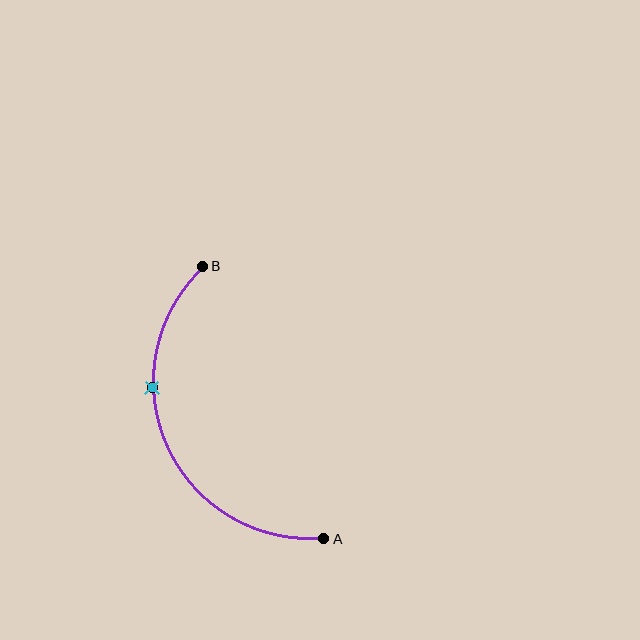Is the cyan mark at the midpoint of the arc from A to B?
No. The cyan mark lies on the arc but is closer to endpoint B. The arc midpoint would be at the point on the curve equidistant along the arc from both A and B.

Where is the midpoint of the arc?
The arc midpoint is the point on the curve farthest from the straight line joining A and B. It sits to the left of that line.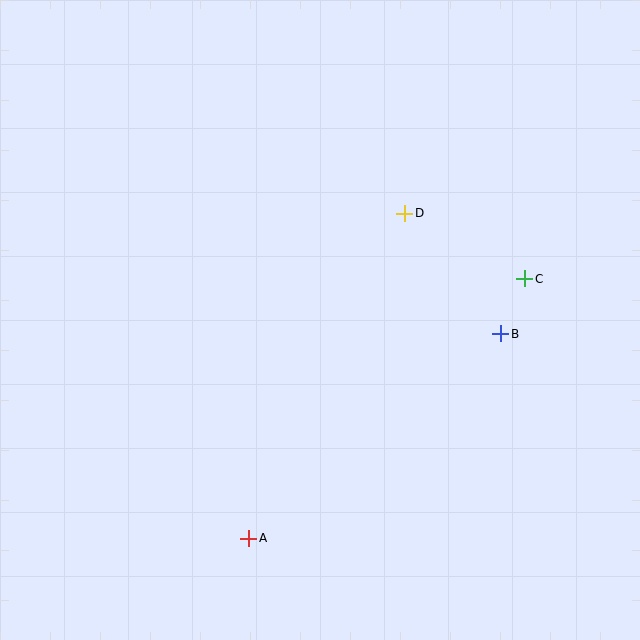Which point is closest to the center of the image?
Point D at (405, 213) is closest to the center.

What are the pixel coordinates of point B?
Point B is at (501, 334).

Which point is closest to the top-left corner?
Point D is closest to the top-left corner.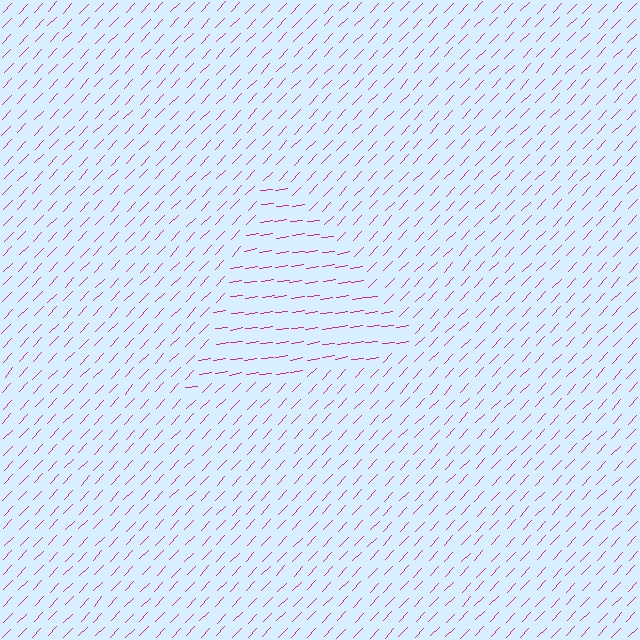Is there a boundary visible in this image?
Yes, there is a texture boundary formed by a change in line orientation.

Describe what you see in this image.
The image is filled with small magenta line segments. A triangle region in the image has lines oriented differently from the surrounding lines, creating a visible texture boundary.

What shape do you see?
I see a triangle.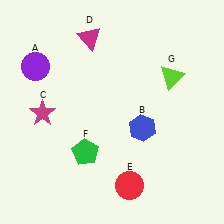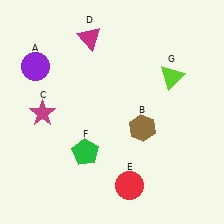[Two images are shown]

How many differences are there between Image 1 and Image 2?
There is 1 difference between the two images.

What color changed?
The hexagon (B) changed from blue in Image 1 to brown in Image 2.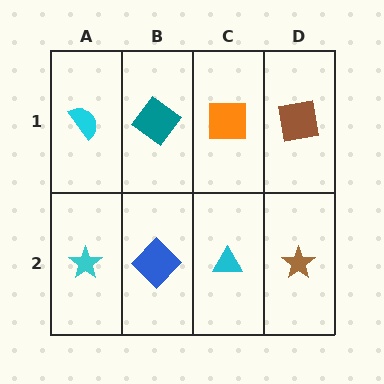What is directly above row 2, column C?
An orange square.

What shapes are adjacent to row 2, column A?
A cyan semicircle (row 1, column A), a blue diamond (row 2, column B).